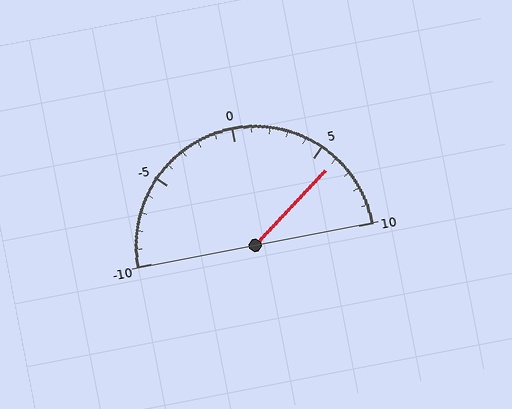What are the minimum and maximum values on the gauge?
The gauge ranges from -10 to 10.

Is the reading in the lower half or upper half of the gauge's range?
The reading is in the upper half of the range (-10 to 10).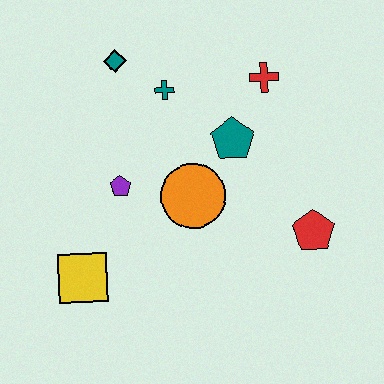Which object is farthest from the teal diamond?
The red pentagon is farthest from the teal diamond.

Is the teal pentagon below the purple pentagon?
No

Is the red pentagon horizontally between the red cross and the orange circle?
No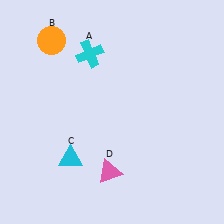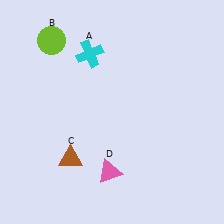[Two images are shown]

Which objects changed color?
B changed from orange to lime. C changed from cyan to brown.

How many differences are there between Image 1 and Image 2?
There are 2 differences between the two images.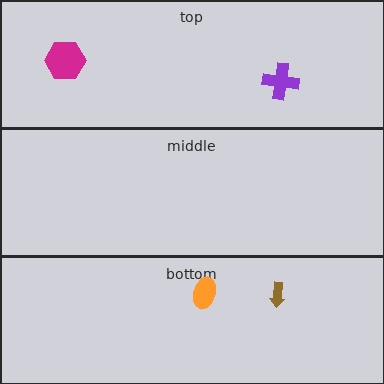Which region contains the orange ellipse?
The bottom region.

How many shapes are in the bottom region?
2.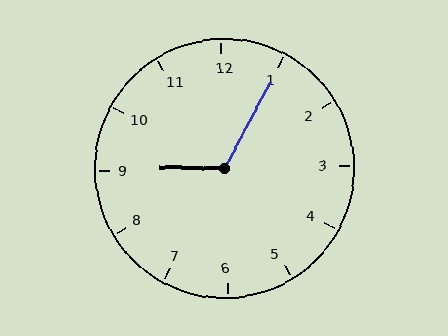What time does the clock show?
9:05.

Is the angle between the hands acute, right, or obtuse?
It is obtuse.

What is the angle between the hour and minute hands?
Approximately 118 degrees.